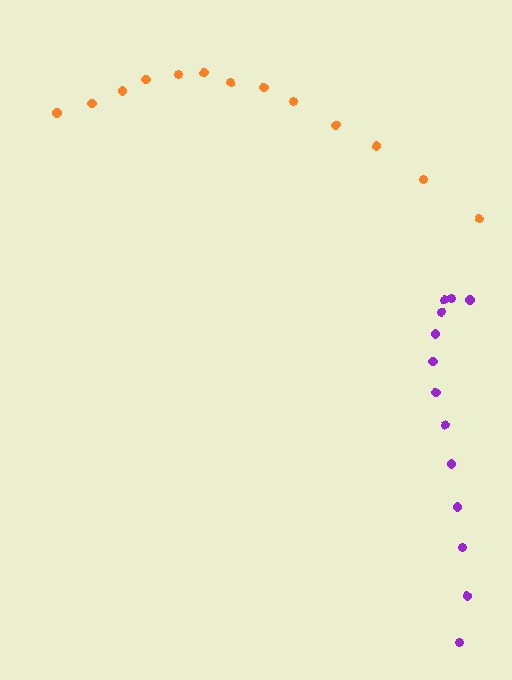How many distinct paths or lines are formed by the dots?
There are 2 distinct paths.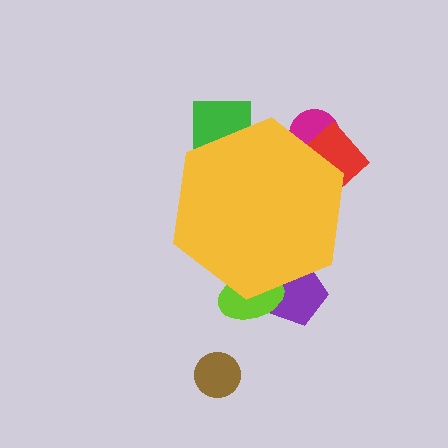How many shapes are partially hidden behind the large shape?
5 shapes are partially hidden.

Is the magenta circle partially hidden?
Yes, the magenta circle is partially hidden behind the yellow hexagon.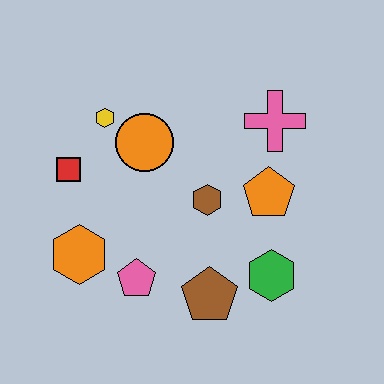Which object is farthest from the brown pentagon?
The yellow hexagon is farthest from the brown pentagon.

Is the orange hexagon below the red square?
Yes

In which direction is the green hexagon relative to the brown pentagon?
The green hexagon is to the right of the brown pentagon.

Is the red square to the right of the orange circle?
No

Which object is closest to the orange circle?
The yellow hexagon is closest to the orange circle.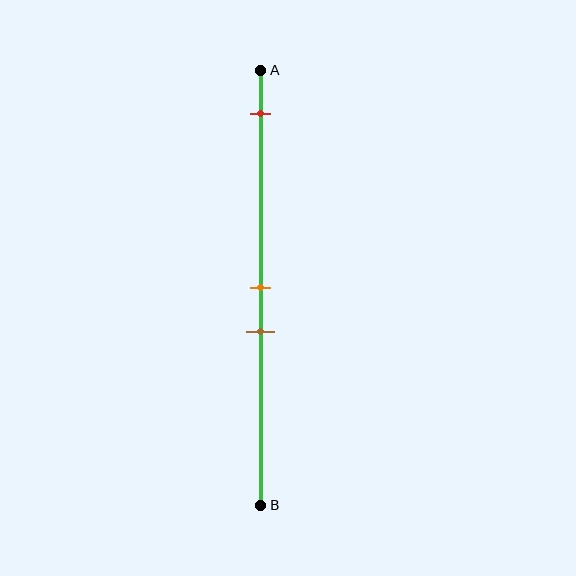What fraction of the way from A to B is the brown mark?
The brown mark is approximately 60% (0.6) of the way from A to B.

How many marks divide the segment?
There are 3 marks dividing the segment.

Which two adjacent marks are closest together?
The orange and brown marks are the closest adjacent pair.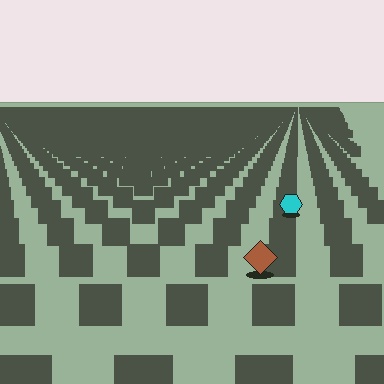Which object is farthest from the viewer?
The cyan hexagon is farthest from the viewer. It appears smaller and the ground texture around it is denser.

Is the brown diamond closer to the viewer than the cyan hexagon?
Yes. The brown diamond is closer — you can tell from the texture gradient: the ground texture is coarser near it.